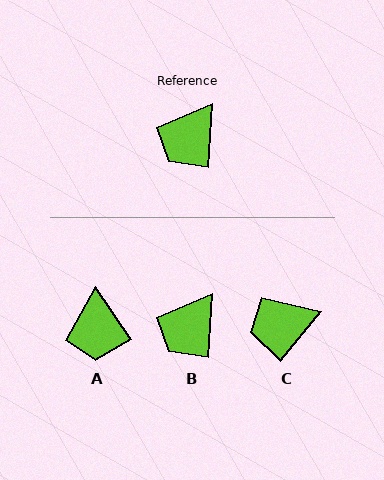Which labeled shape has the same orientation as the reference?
B.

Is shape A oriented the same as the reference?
No, it is off by about 38 degrees.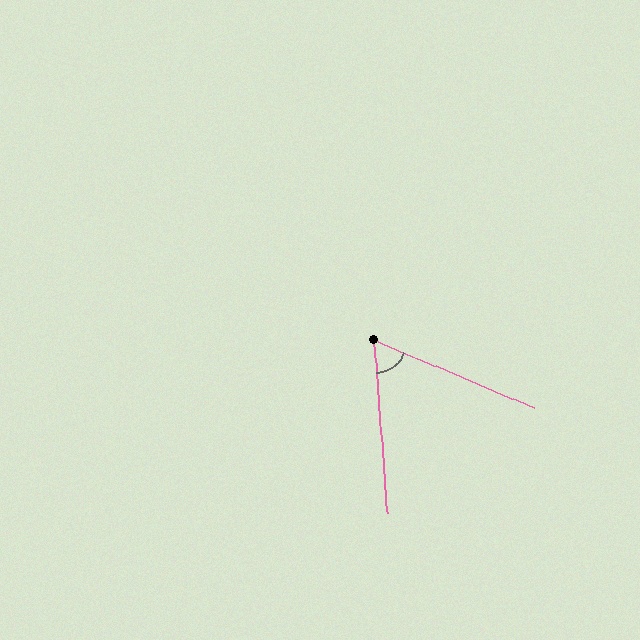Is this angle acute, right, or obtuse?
It is acute.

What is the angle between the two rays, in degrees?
Approximately 63 degrees.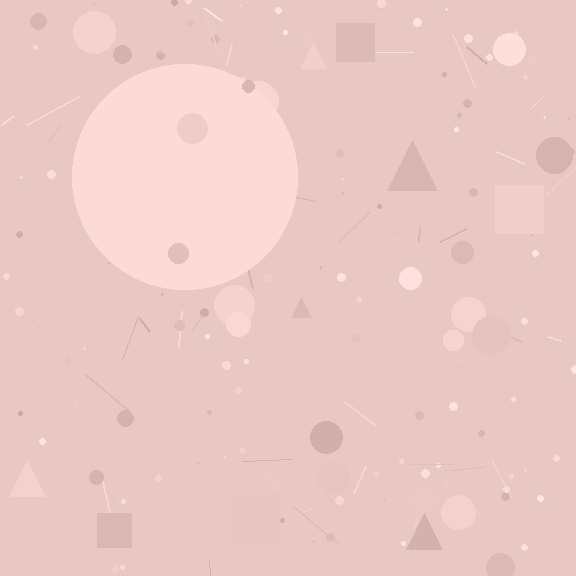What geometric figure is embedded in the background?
A circle is embedded in the background.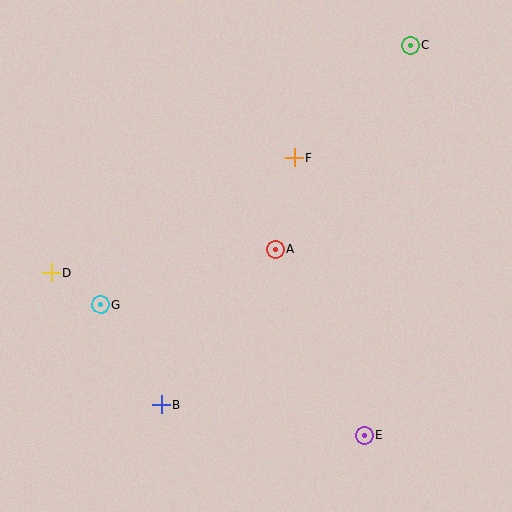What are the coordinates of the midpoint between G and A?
The midpoint between G and A is at (188, 277).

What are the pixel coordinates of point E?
Point E is at (364, 435).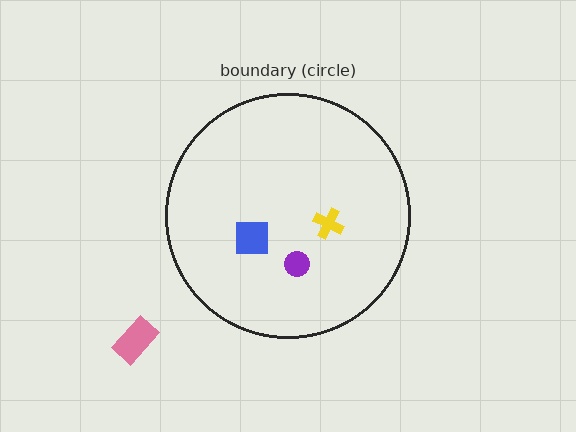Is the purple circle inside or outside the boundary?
Inside.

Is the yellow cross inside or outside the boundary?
Inside.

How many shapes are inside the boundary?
3 inside, 1 outside.